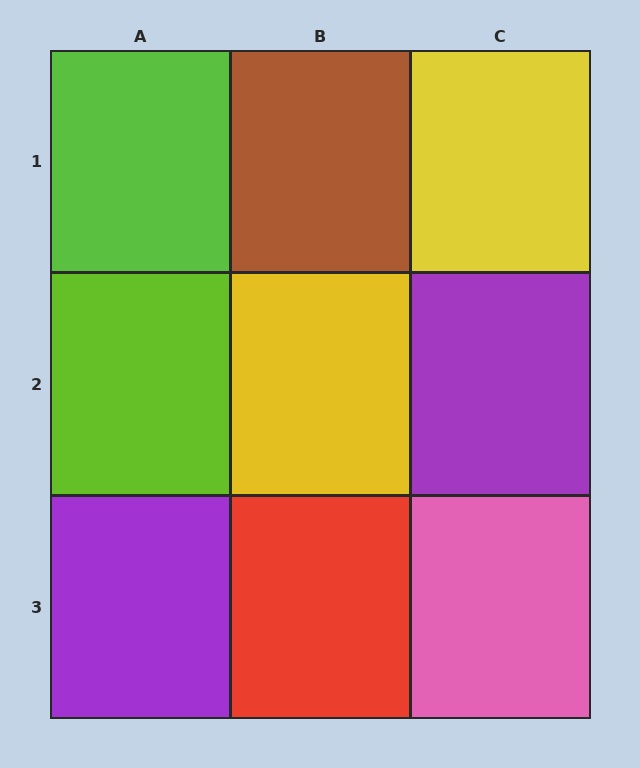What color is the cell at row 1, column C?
Yellow.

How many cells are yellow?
2 cells are yellow.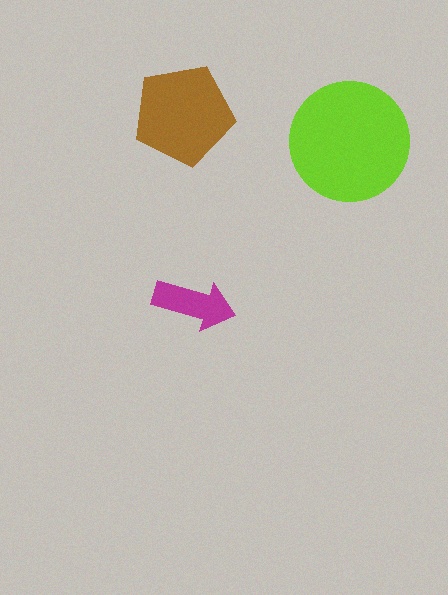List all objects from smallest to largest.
The magenta arrow, the brown pentagon, the lime circle.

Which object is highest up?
The brown pentagon is topmost.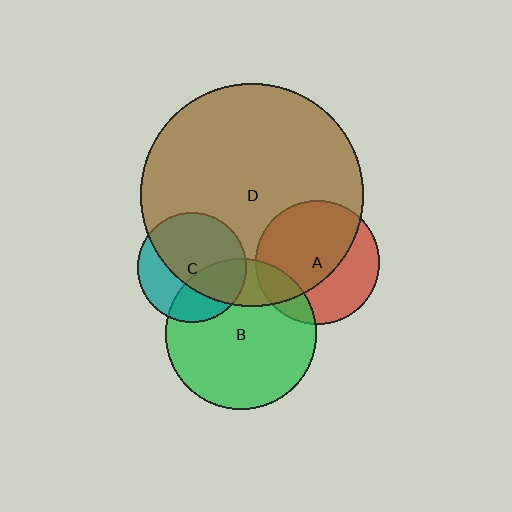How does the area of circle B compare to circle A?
Approximately 1.5 times.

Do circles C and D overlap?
Yes.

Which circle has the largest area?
Circle D (brown).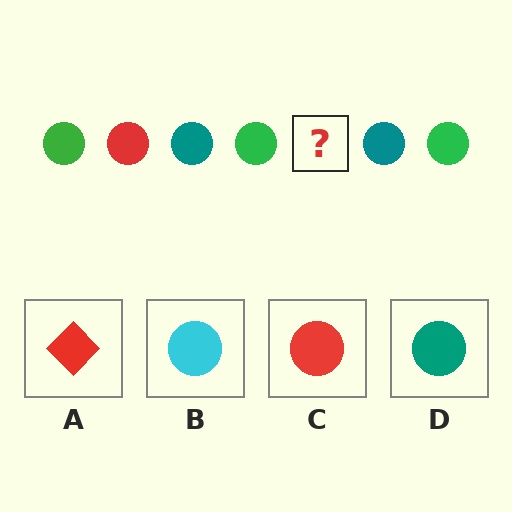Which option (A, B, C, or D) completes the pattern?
C.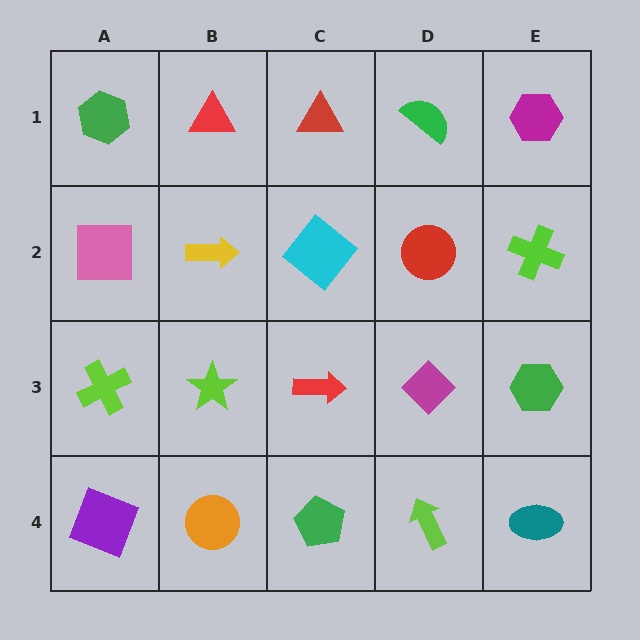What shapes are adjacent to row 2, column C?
A red triangle (row 1, column C), a red arrow (row 3, column C), a yellow arrow (row 2, column B), a red circle (row 2, column D).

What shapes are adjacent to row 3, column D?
A red circle (row 2, column D), a lime arrow (row 4, column D), a red arrow (row 3, column C), a green hexagon (row 3, column E).